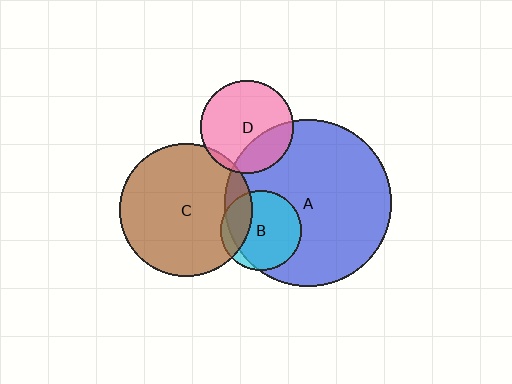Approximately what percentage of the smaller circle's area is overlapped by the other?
Approximately 25%.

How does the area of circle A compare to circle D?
Approximately 3.2 times.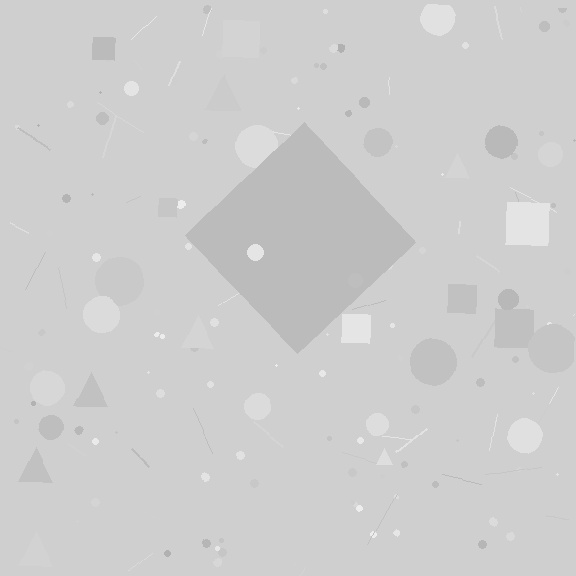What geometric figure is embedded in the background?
A diamond is embedded in the background.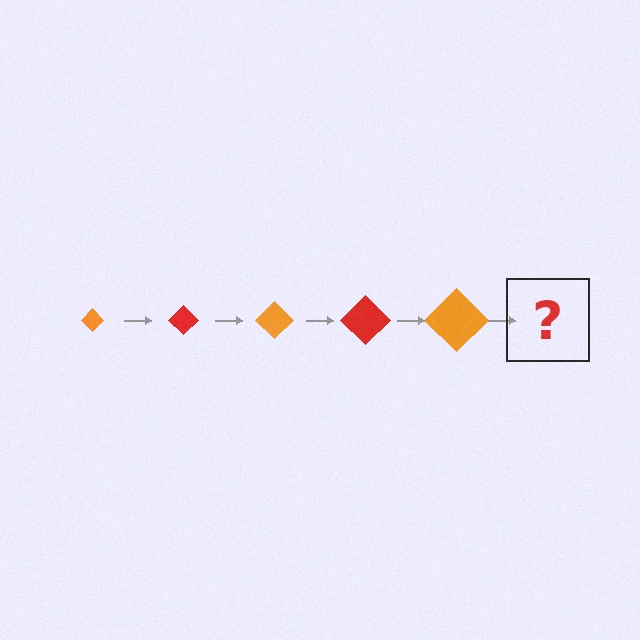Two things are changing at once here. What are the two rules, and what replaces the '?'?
The two rules are that the diamond grows larger each step and the color cycles through orange and red. The '?' should be a red diamond, larger than the previous one.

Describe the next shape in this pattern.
It should be a red diamond, larger than the previous one.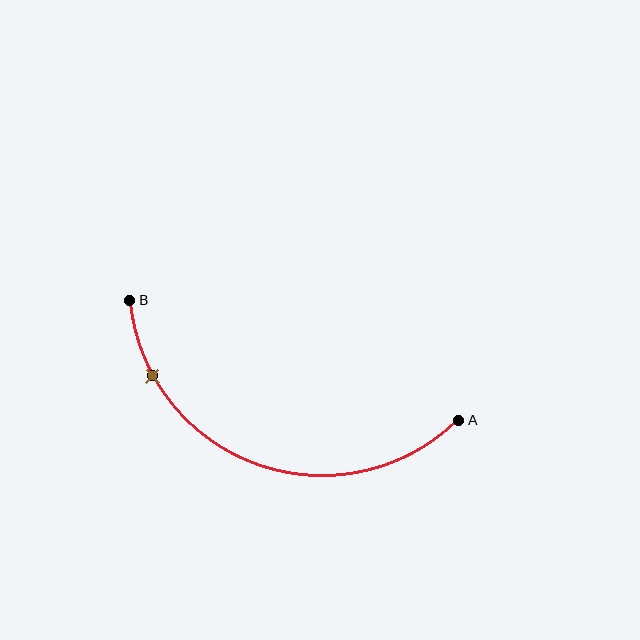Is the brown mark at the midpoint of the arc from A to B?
No. The brown mark lies on the arc but is closer to endpoint B. The arc midpoint would be at the point on the curve equidistant along the arc from both A and B.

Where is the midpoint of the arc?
The arc midpoint is the point on the curve farthest from the straight line joining A and B. It sits below that line.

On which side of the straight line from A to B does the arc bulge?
The arc bulges below the straight line connecting A and B.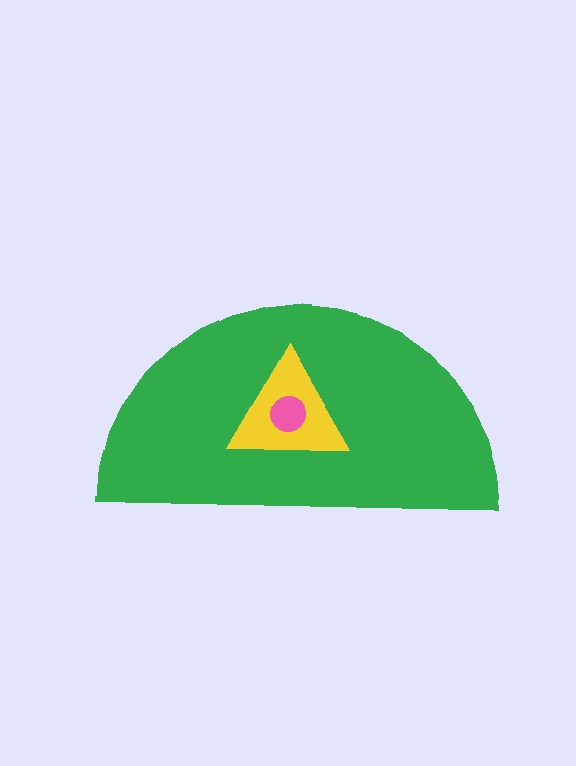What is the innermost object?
The pink circle.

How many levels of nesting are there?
3.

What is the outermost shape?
The green semicircle.